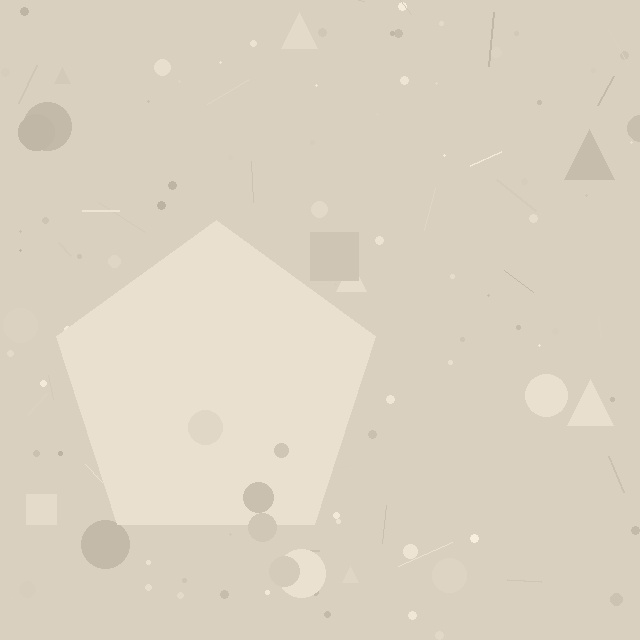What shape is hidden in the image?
A pentagon is hidden in the image.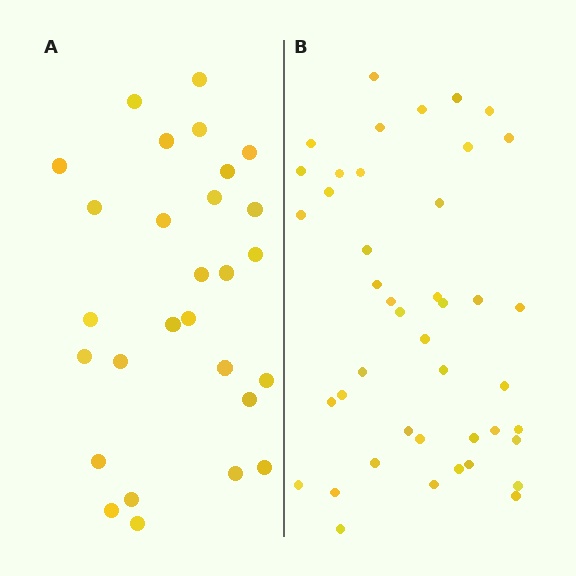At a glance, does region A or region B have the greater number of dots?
Region B (the right region) has more dots.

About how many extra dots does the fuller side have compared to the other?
Region B has approximately 15 more dots than region A.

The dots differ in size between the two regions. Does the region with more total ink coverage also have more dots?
No. Region A has more total ink coverage because its dots are larger, but region B actually contains more individual dots. Total area can be misleading — the number of items is what matters here.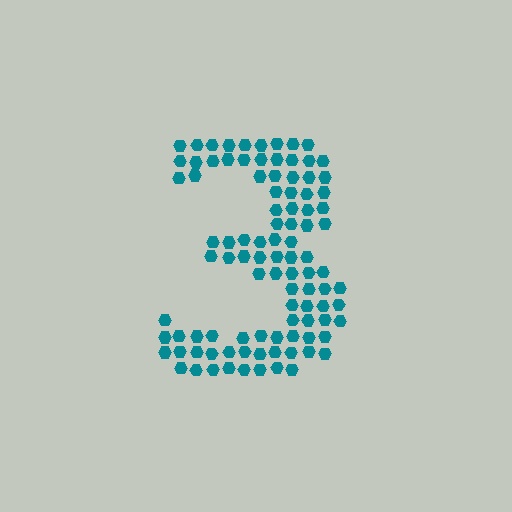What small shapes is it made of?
It is made of small hexagons.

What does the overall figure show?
The overall figure shows the digit 3.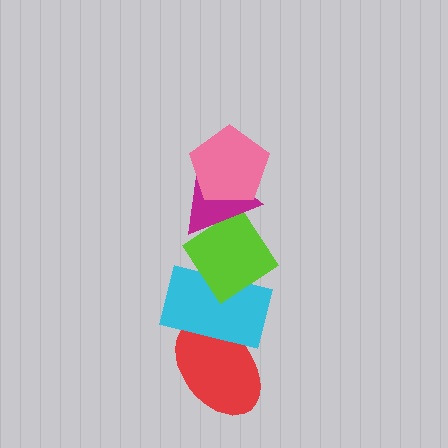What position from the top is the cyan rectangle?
The cyan rectangle is 4th from the top.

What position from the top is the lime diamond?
The lime diamond is 3rd from the top.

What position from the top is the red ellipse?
The red ellipse is 5th from the top.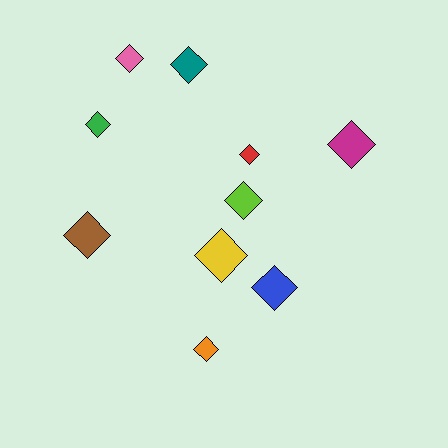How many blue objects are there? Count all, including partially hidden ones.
There is 1 blue object.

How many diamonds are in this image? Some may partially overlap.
There are 10 diamonds.